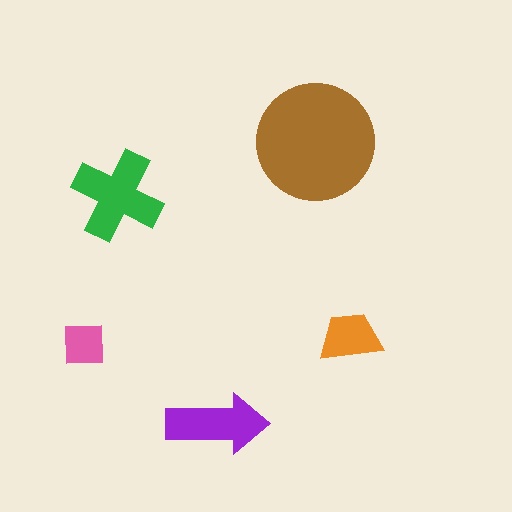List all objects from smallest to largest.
The pink square, the orange trapezoid, the purple arrow, the green cross, the brown circle.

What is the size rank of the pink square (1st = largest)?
5th.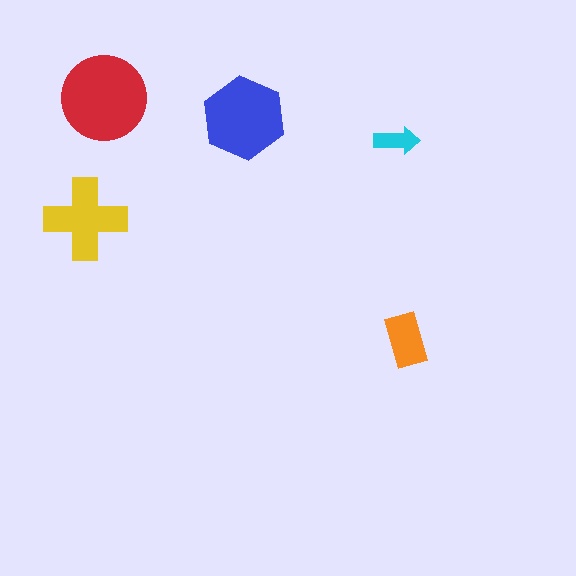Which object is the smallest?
The cyan arrow.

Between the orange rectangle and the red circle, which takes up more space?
The red circle.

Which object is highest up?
The red circle is topmost.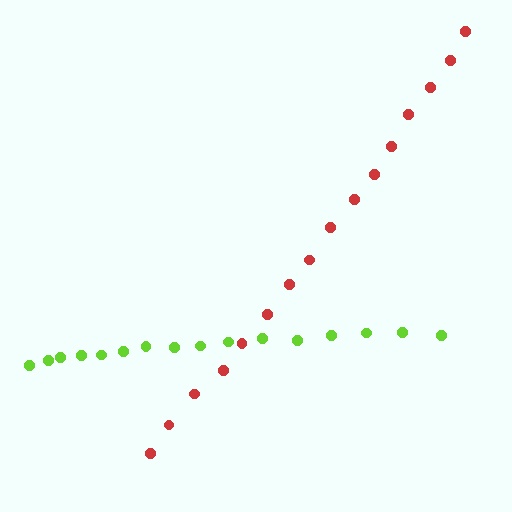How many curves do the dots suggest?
There are 2 distinct paths.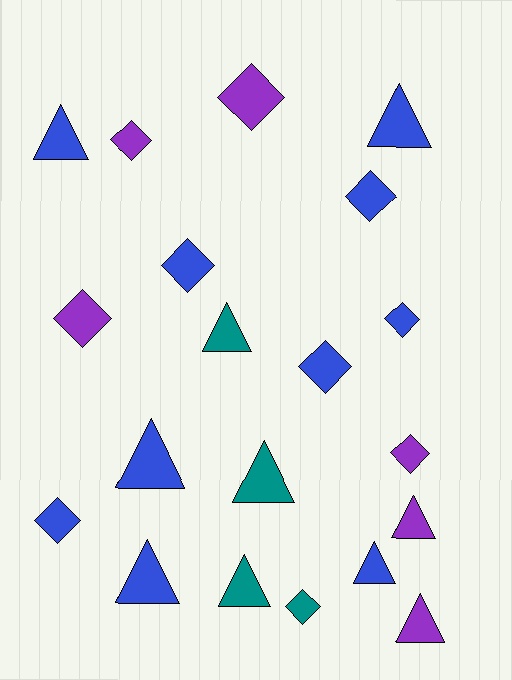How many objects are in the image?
There are 20 objects.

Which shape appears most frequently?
Triangle, with 10 objects.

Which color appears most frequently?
Blue, with 10 objects.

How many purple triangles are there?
There are 2 purple triangles.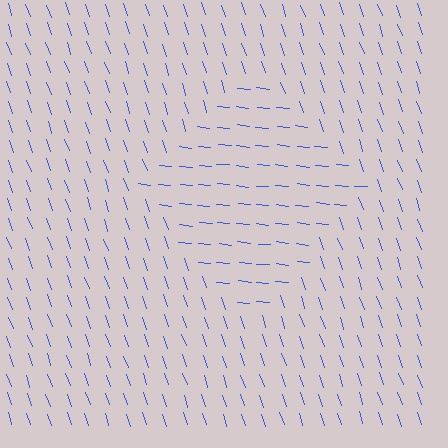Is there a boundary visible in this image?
Yes, there is a texture boundary formed by a change in line orientation.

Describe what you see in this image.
The image is filled with small blue line segments. A diamond region in the image has lines oriented differently from the surrounding lines, creating a visible texture boundary.